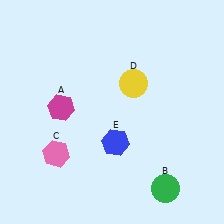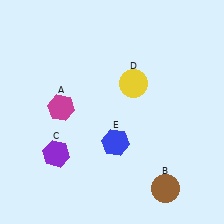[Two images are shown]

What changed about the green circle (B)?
In Image 1, B is green. In Image 2, it changed to brown.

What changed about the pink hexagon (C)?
In Image 1, C is pink. In Image 2, it changed to purple.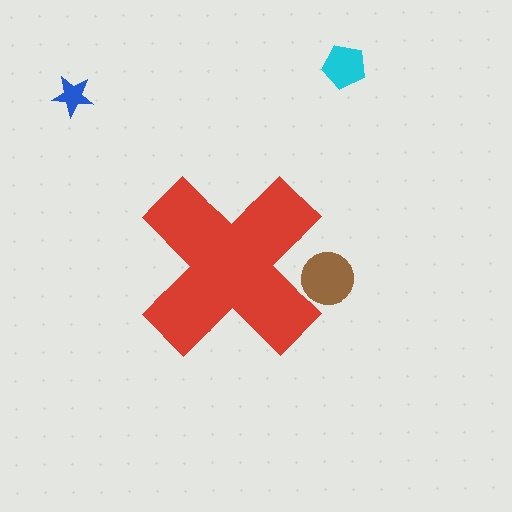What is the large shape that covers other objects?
A red cross.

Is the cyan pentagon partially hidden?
No, the cyan pentagon is fully visible.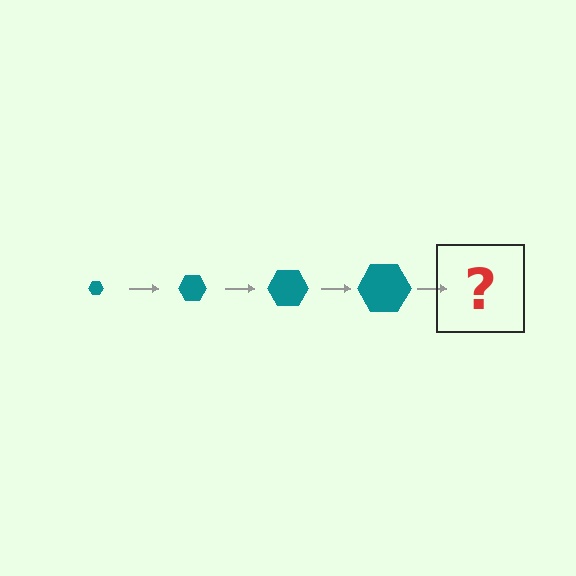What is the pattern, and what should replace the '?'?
The pattern is that the hexagon gets progressively larger each step. The '?' should be a teal hexagon, larger than the previous one.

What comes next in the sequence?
The next element should be a teal hexagon, larger than the previous one.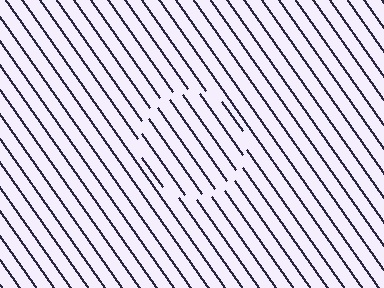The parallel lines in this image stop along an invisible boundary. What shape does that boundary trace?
An illusory circle. The interior of the shape contains the same grating, shifted by half a period — the contour is defined by the phase discontinuity where line-ends from the inner and outer gratings abut.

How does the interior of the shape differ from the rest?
The interior of the shape contains the same grating, shifted by half a period — the contour is defined by the phase discontinuity where line-ends from the inner and outer gratings abut.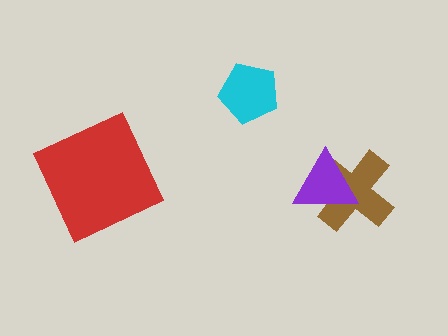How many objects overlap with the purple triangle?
1 object overlaps with the purple triangle.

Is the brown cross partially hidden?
Yes, it is partially covered by another shape.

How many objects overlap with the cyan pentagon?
0 objects overlap with the cyan pentagon.